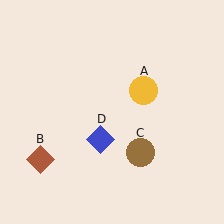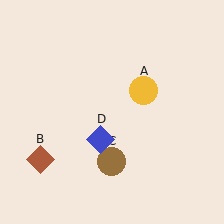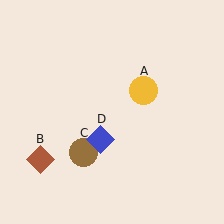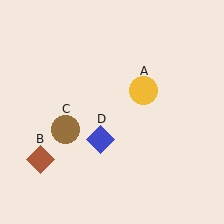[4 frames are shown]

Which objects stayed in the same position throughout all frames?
Yellow circle (object A) and brown diamond (object B) and blue diamond (object D) remained stationary.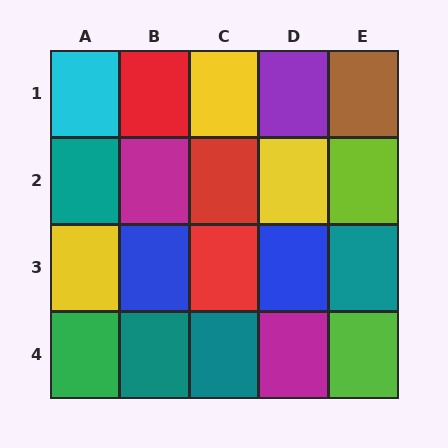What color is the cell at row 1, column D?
Purple.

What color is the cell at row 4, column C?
Teal.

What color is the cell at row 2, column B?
Magenta.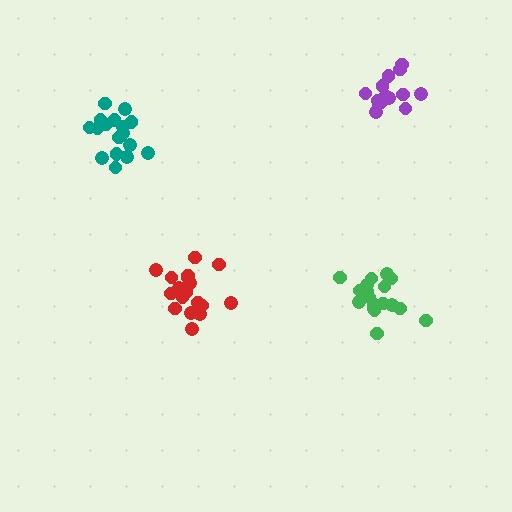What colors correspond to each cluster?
The clusters are colored: purple, green, red, teal.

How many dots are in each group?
Group 1: 14 dots, Group 2: 18 dots, Group 3: 18 dots, Group 4: 17 dots (67 total).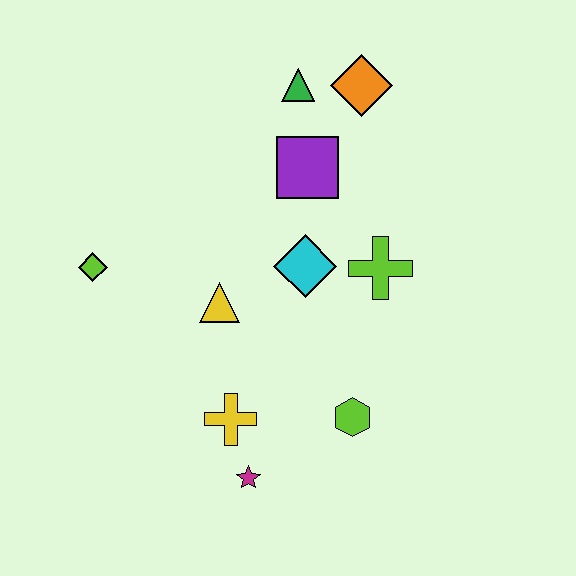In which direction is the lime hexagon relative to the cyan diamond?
The lime hexagon is below the cyan diamond.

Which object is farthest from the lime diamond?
The orange diamond is farthest from the lime diamond.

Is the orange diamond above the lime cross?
Yes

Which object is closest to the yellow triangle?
The cyan diamond is closest to the yellow triangle.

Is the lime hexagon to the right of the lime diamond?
Yes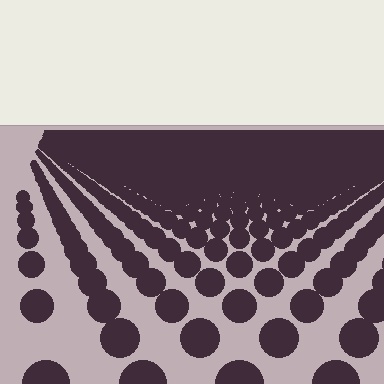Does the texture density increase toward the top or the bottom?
Density increases toward the top.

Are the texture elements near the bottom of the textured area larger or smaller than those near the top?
Larger. Near the bottom, elements are closer to the viewer and appear at a bigger on-screen size.